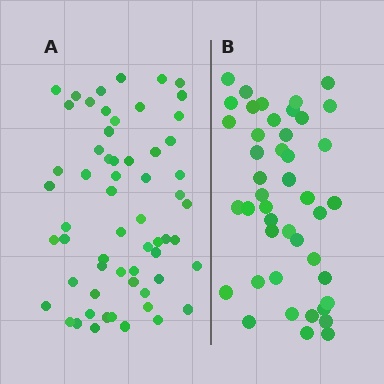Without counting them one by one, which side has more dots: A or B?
Region A (the left region) has more dots.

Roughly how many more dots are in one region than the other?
Region A has approximately 15 more dots than region B.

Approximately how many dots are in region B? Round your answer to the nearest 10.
About 40 dots. (The exact count is 44, which rounds to 40.)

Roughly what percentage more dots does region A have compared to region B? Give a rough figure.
About 35% more.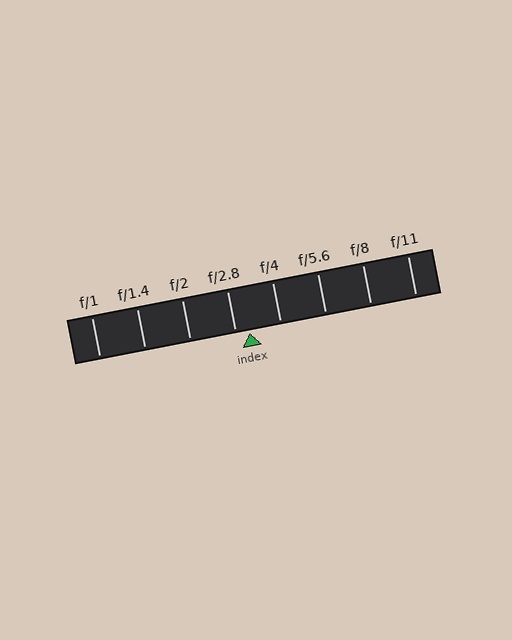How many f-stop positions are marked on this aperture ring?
There are 8 f-stop positions marked.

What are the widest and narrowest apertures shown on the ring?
The widest aperture shown is f/1 and the narrowest is f/11.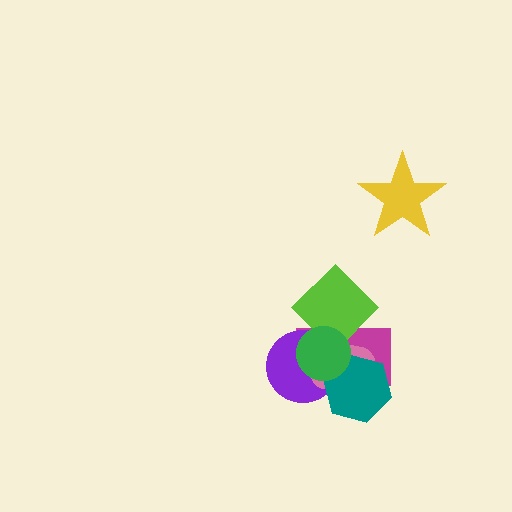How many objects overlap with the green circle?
5 objects overlap with the green circle.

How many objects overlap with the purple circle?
5 objects overlap with the purple circle.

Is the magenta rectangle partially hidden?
Yes, it is partially covered by another shape.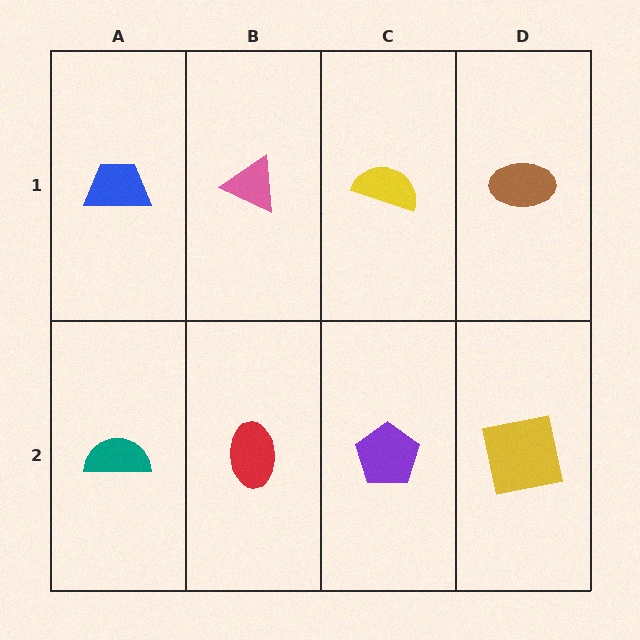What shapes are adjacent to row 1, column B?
A red ellipse (row 2, column B), a blue trapezoid (row 1, column A), a yellow semicircle (row 1, column C).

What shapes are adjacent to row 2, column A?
A blue trapezoid (row 1, column A), a red ellipse (row 2, column B).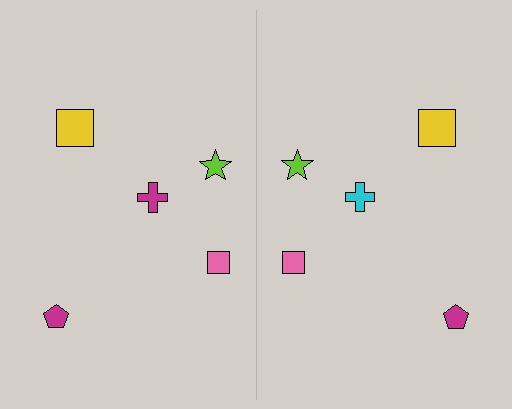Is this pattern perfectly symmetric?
No, the pattern is not perfectly symmetric. The cyan cross on the right side breaks the symmetry — its mirror counterpart is magenta.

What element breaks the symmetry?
The cyan cross on the right side breaks the symmetry — its mirror counterpart is magenta.